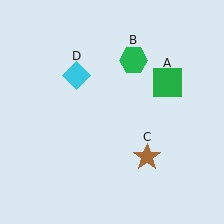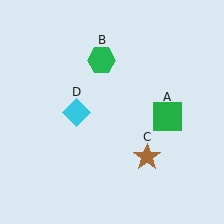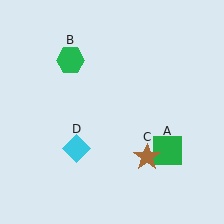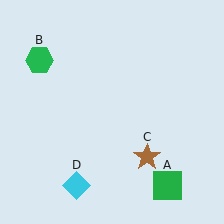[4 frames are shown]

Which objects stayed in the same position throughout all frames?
Brown star (object C) remained stationary.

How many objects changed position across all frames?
3 objects changed position: green square (object A), green hexagon (object B), cyan diamond (object D).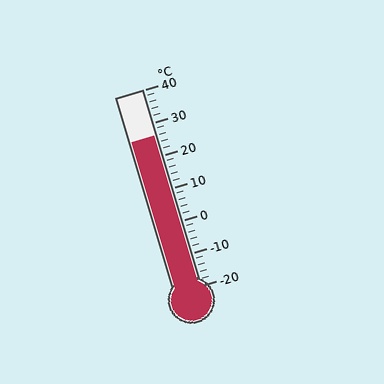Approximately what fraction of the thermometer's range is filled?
The thermometer is filled to approximately 75% of its range.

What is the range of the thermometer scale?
The thermometer scale ranges from -20°C to 40°C.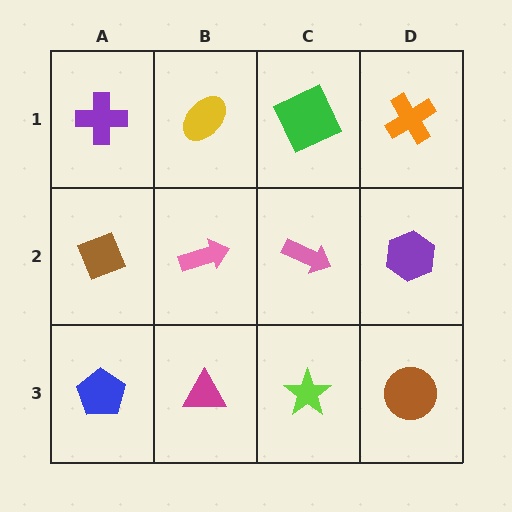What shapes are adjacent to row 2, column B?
A yellow ellipse (row 1, column B), a magenta triangle (row 3, column B), a brown diamond (row 2, column A), a pink arrow (row 2, column C).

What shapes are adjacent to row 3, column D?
A purple hexagon (row 2, column D), a lime star (row 3, column C).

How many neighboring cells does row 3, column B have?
3.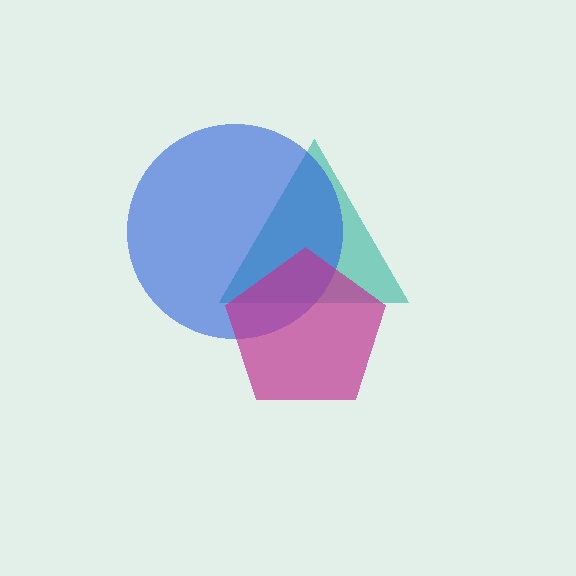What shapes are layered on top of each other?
The layered shapes are: a teal triangle, a blue circle, a magenta pentagon.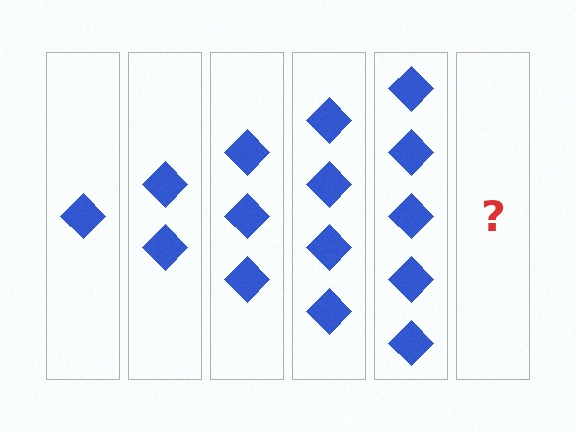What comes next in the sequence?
The next element should be 6 diamonds.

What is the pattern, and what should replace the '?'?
The pattern is that each step adds one more diamond. The '?' should be 6 diamonds.